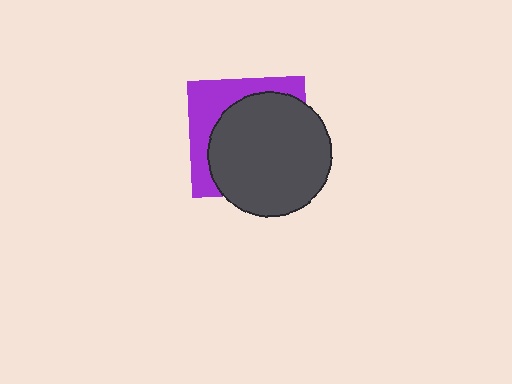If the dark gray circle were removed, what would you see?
You would see the complete purple square.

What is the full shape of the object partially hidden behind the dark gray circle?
The partially hidden object is a purple square.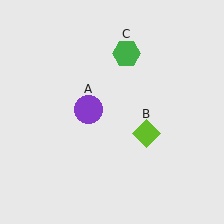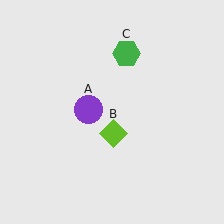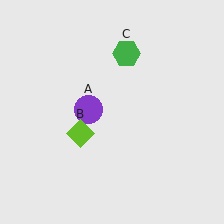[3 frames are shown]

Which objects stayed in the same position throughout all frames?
Purple circle (object A) and green hexagon (object C) remained stationary.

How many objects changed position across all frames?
1 object changed position: lime diamond (object B).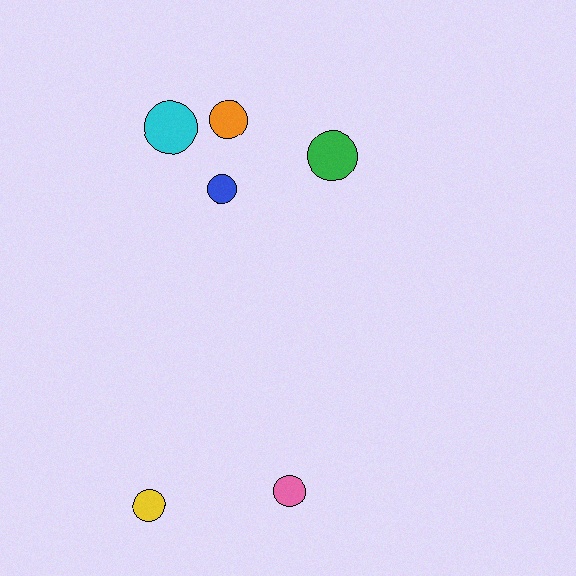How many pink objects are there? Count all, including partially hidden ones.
There is 1 pink object.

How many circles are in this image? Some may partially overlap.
There are 6 circles.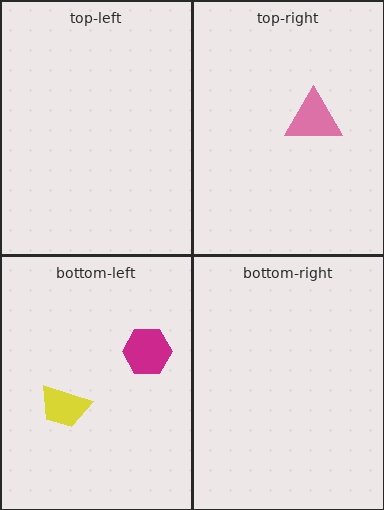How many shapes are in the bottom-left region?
2.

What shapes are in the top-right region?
The pink triangle.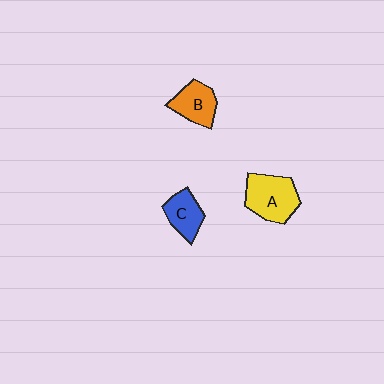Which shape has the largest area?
Shape A (yellow).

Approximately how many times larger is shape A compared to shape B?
Approximately 1.4 times.